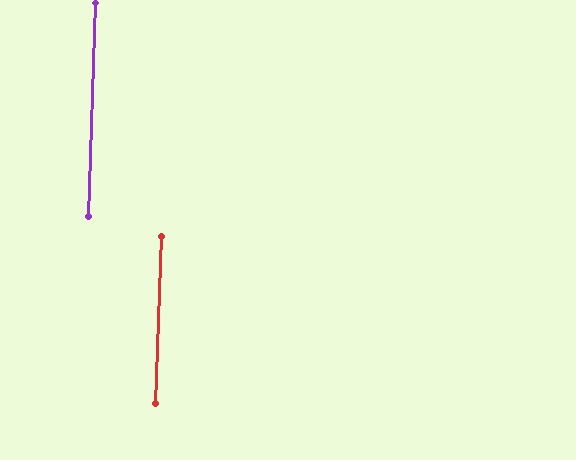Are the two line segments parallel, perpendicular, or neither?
Parallel — their directions differ by only 0.1°.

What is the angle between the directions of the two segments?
Approximately 0 degrees.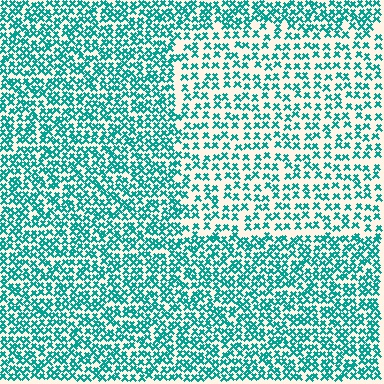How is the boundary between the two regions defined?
The boundary is defined by a change in element density (approximately 1.8x ratio). All elements are the same color, size, and shape.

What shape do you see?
I see a rectangle.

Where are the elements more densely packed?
The elements are more densely packed outside the rectangle boundary.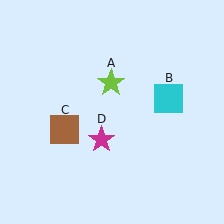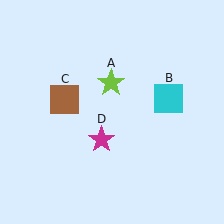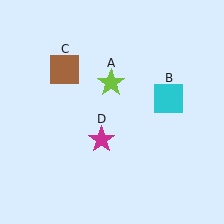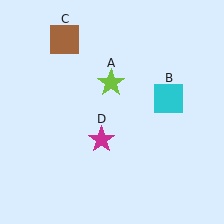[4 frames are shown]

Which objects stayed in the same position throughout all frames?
Lime star (object A) and cyan square (object B) and magenta star (object D) remained stationary.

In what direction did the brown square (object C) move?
The brown square (object C) moved up.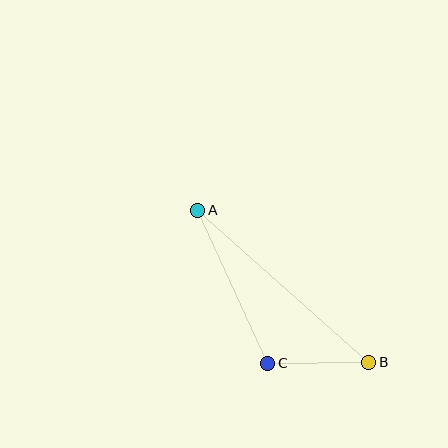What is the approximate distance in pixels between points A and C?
The distance between A and C is approximately 168 pixels.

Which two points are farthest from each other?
Points A and B are farthest from each other.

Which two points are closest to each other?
Points B and C are closest to each other.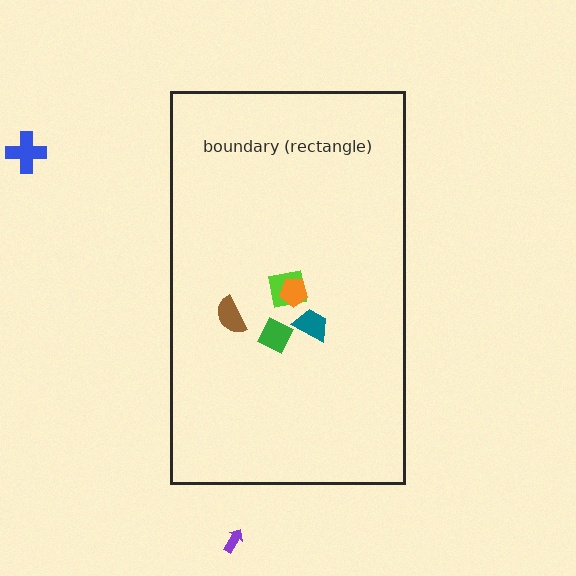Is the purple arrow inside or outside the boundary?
Outside.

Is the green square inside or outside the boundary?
Inside.